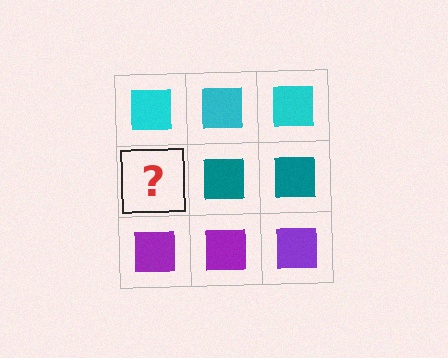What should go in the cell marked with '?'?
The missing cell should contain a teal square.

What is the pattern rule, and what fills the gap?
The rule is that each row has a consistent color. The gap should be filled with a teal square.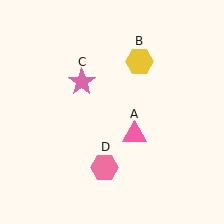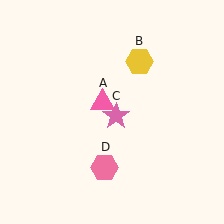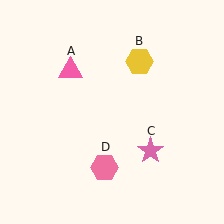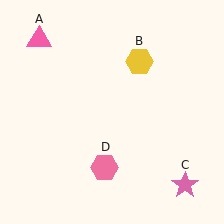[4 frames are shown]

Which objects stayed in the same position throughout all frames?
Yellow hexagon (object B) and pink hexagon (object D) remained stationary.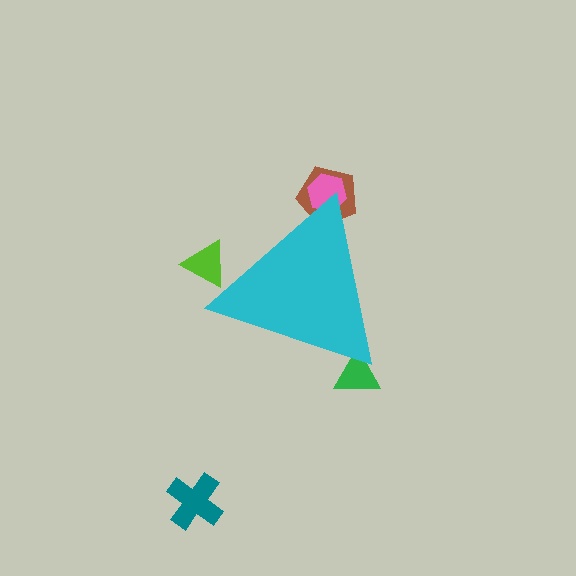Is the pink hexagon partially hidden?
Yes, the pink hexagon is partially hidden behind the cyan triangle.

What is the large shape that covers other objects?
A cyan triangle.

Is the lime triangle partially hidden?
Yes, the lime triangle is partially hidden behind the cyan triangle.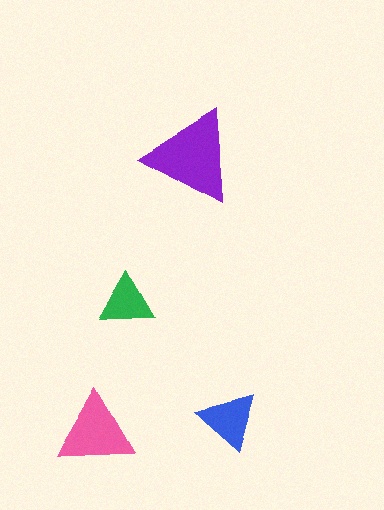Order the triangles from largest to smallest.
the purple one, the pink one, the blue one, the green one.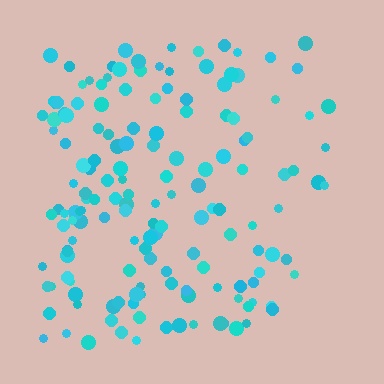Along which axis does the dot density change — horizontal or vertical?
Horizontal.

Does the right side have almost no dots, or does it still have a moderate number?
Still a moderate number, just noticeably fewer than the left.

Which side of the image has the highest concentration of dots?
The left.